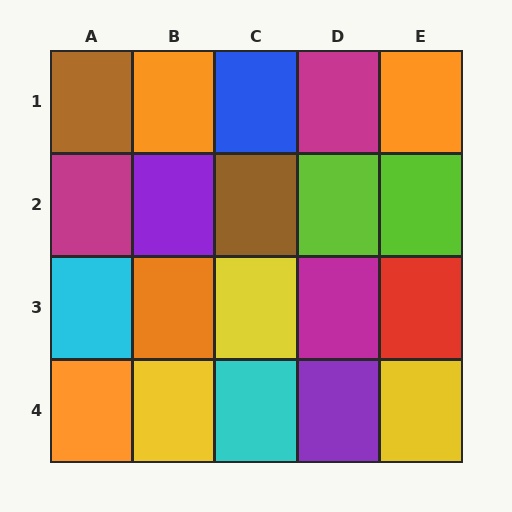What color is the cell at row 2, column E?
Lime.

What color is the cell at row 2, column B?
Purple.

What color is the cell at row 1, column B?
Orange.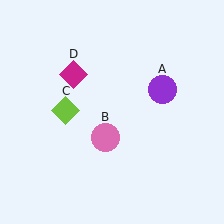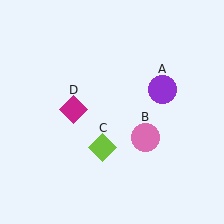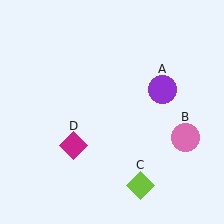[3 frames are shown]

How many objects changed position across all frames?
3 objects changed position: pink circle (object B), lime diamond (object C), magenta diamond (object D).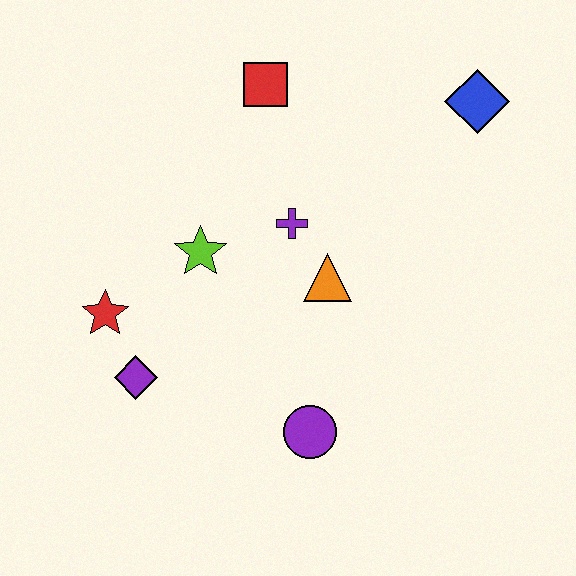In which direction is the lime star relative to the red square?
The lime star is below the red square.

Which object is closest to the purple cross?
The orange triangle is closest to the purple cross.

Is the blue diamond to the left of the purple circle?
No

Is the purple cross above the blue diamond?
No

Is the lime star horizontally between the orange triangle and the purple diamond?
Yes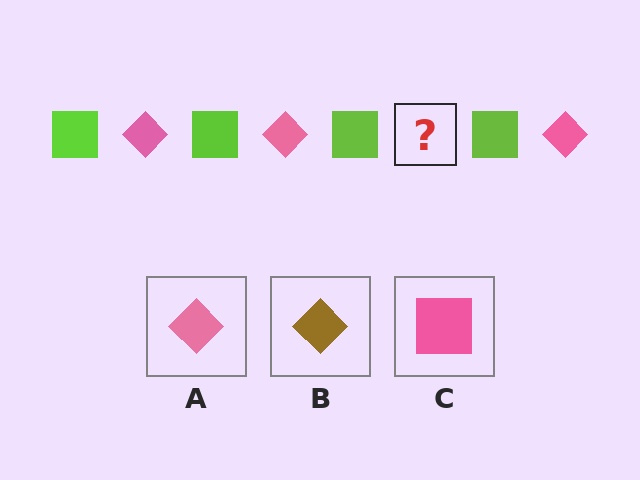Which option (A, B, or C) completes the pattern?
A.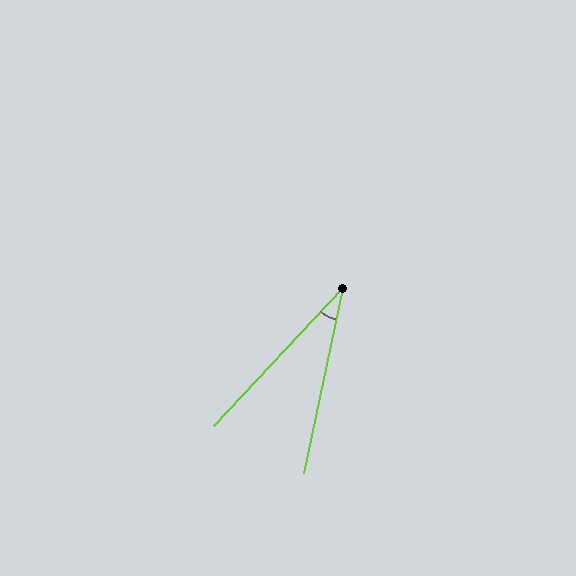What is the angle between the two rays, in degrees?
Approximately 31 degrees.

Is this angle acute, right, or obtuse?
It is acute.